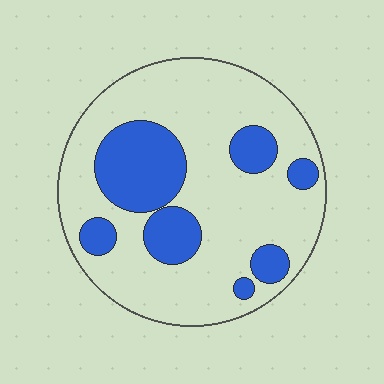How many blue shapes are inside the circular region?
7.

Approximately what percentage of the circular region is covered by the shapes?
Approximately 25%.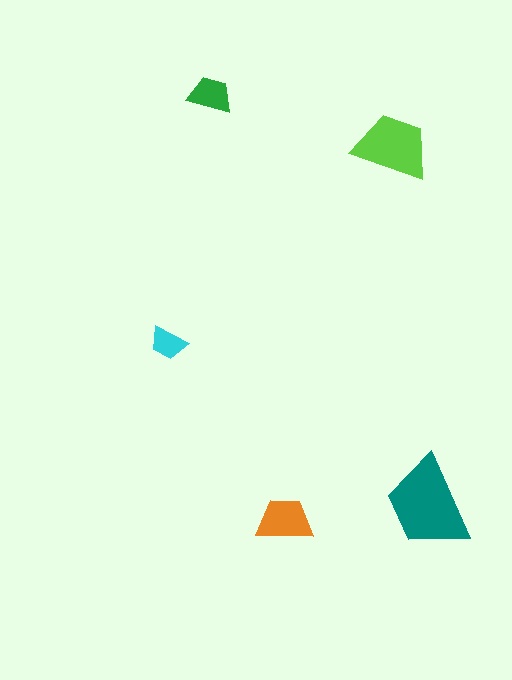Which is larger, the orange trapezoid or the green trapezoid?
The orange one.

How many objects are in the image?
There are 5 objects in the image.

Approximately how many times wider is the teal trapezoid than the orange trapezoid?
About 1.5 times wider.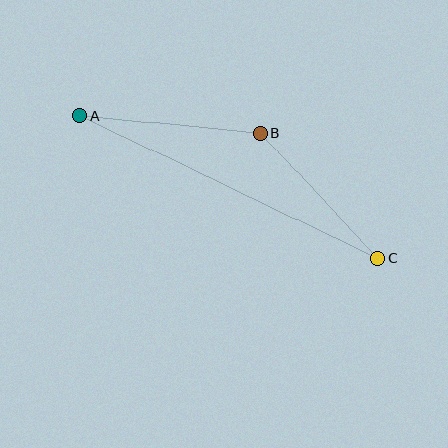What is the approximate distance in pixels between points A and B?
The distance between A and B is approximately 182 pixels.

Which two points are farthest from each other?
Points A and C are farthest from each other.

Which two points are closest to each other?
Points B and C are closest to each other.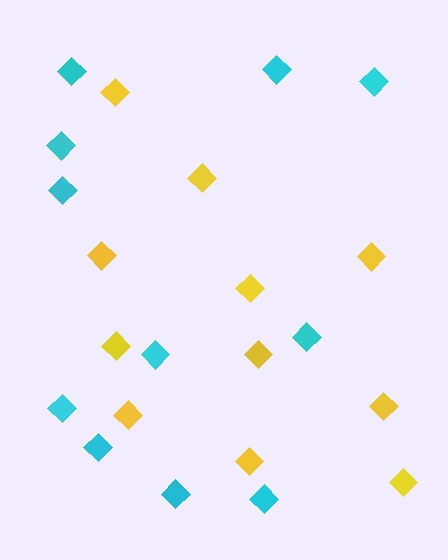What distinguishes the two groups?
There are 2 groups: one group of cyan diamonds (11) and one group of yellow diamonds (11).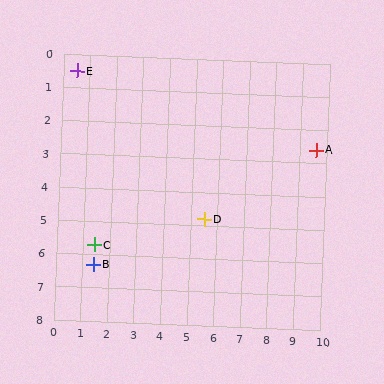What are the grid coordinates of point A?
Point A is at approximately (9.6, 2.6).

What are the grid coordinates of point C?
Point C is at approximately (1.4, 5.7).